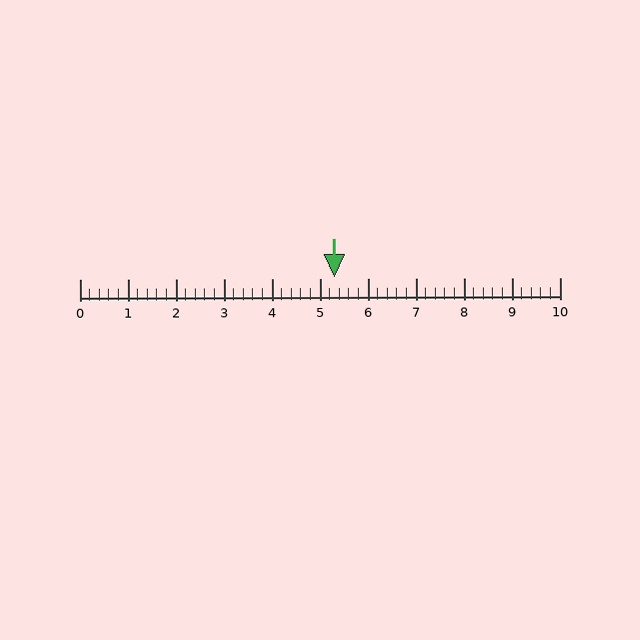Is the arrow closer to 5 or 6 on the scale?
The arrow is closer to 5.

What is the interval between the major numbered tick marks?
The major tick marks are spaced 1 units apart.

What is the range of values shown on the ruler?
The ruler shows values from 0 to 10.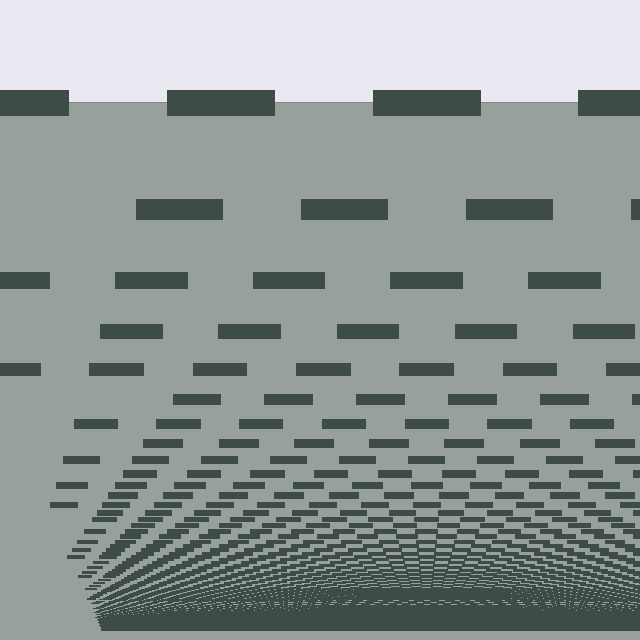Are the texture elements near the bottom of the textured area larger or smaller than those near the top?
Smaller. The gradient is inverted — elements near the bottom are smaller and denser.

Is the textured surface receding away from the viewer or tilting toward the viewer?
The surface appears to tilt toward the viewer. Texture elements get larger and sparser toward the top.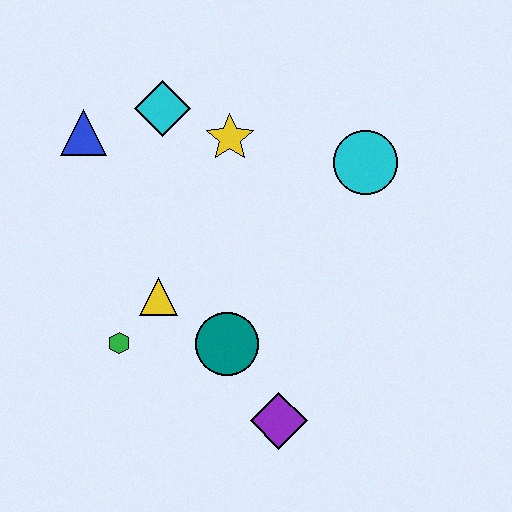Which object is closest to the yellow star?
The cyan diamond is closest to the yellow star.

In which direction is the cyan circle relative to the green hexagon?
The cyan circle is to the right of the green hexagon.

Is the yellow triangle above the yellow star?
No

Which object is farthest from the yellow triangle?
The cyan circle is farthest from the yellow triangle.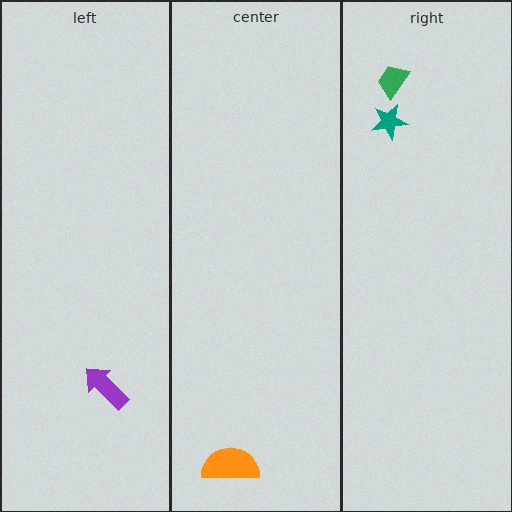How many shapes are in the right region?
2.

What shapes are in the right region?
The teal star, the green trapezoid.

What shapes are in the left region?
The purple arrow.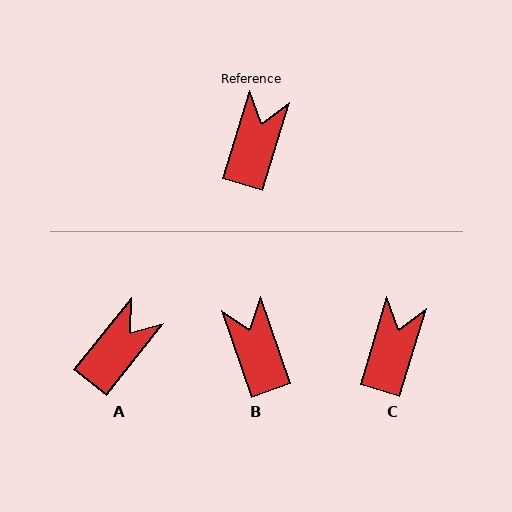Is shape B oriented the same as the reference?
No, it is off by about 36 degrees.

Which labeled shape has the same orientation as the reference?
C.